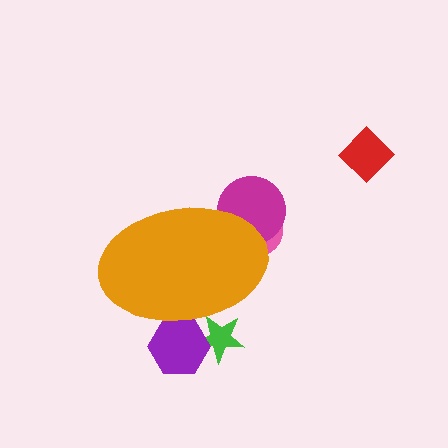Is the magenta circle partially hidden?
Yes, the magenta circle is partially hidden behind the orange ellipse.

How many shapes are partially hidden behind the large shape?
4 shapes are partially hidden.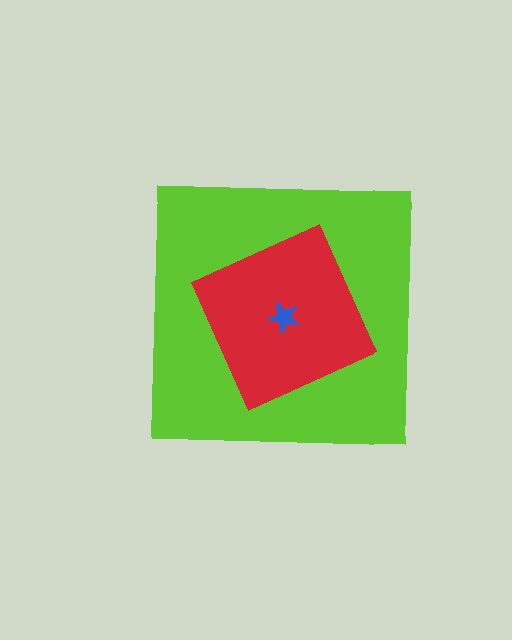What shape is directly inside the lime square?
The red square.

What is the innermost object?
The blue star.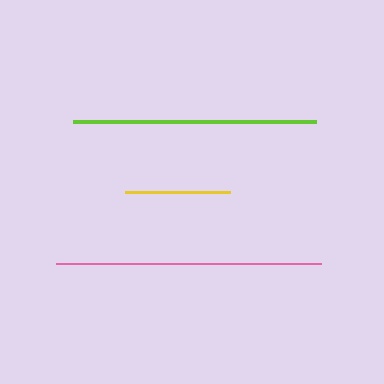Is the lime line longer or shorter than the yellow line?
The lime line is longer than the yellow line.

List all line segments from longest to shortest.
From longest to shortest: pink, lime, yellow.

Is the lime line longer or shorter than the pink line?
The pink line is longer than the lime line.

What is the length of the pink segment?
The pink segment is approximately 265 pixels long.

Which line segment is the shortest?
The yellow line is the shortest at approximately 105 pixels.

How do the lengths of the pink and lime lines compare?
The pink and lime lines are approximately the same length.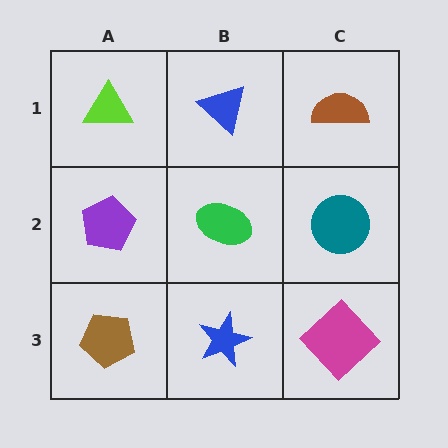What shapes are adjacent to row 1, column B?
A green ellipse (row 2, column B), a lime triangle (row 1, column A), a brown semicircle (row 1, column C).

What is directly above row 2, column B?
A blue triangle.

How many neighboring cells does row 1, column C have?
2.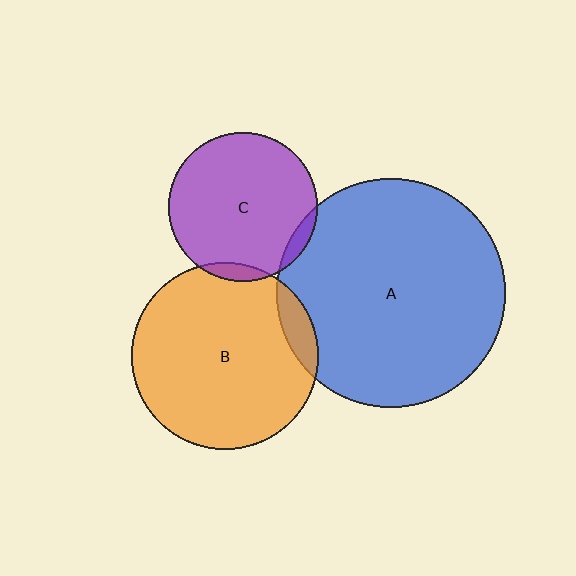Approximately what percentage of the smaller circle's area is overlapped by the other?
Approximately 10%.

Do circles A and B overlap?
Yes.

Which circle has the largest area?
Circle A (blue).